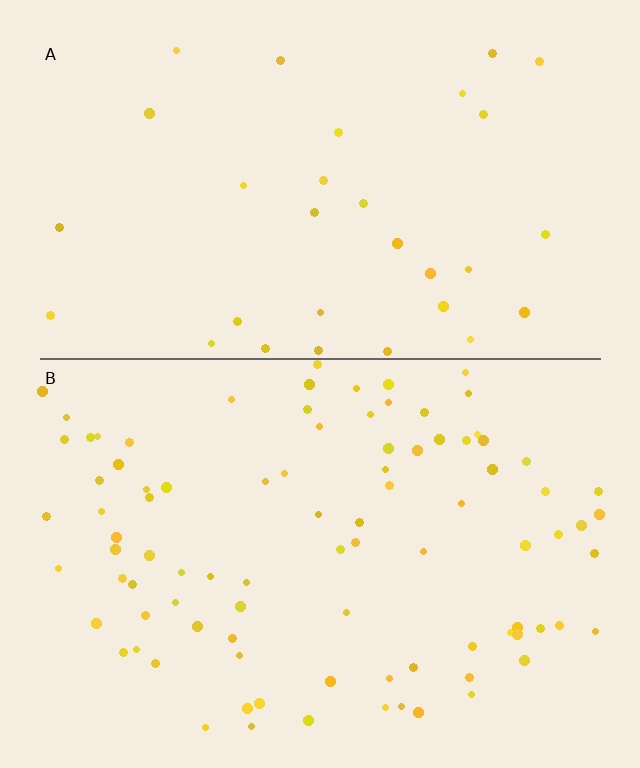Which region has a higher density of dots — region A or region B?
B (the bottom).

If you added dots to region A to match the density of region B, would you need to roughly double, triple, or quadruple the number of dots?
Approximately triple.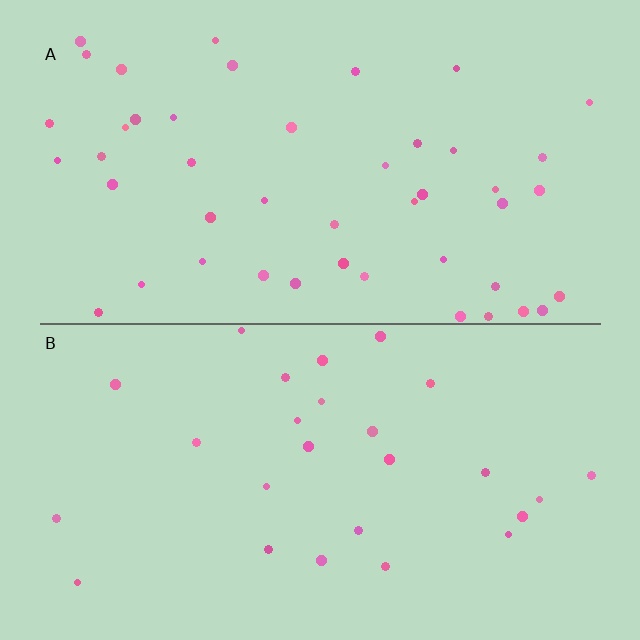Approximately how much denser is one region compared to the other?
Approximately 1.7× — region A over region B.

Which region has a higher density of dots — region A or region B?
A (the top).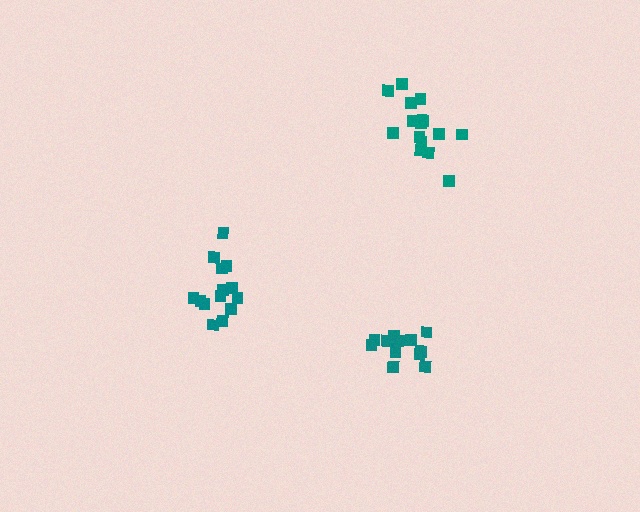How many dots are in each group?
Group 1: 13 dots, Group 2: 15 dots, Group 3: 14 dots (42 total).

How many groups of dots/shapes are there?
There are 3 groups.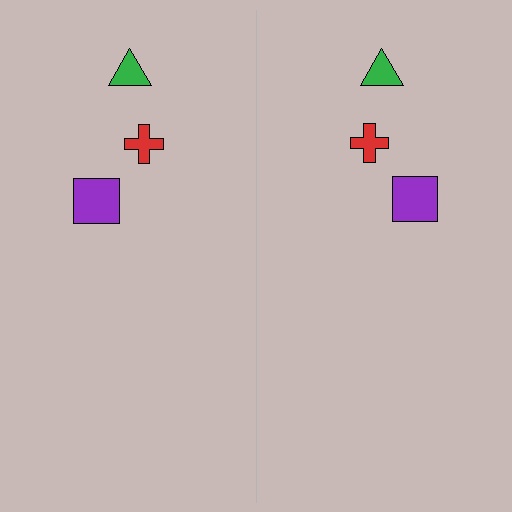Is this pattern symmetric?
Yes, this pattern has bilateral (reflection) symmetry.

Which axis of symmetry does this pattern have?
The pattern has a vertical axis of symmetry running through the center of the image.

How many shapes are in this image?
There are 6 shapes in this image.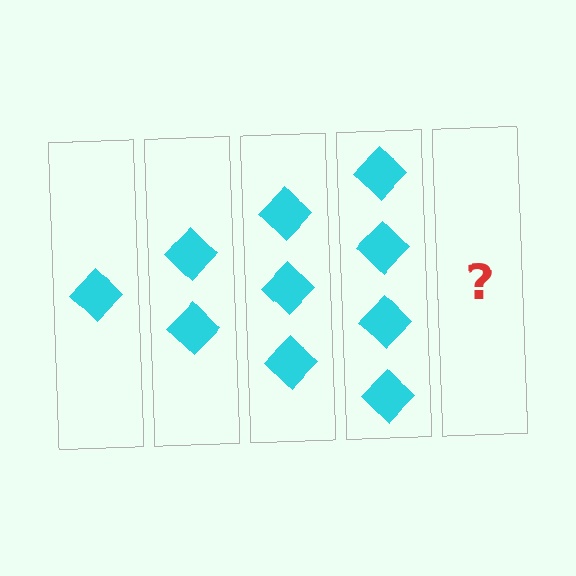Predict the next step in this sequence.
The next step is 5 diamonds.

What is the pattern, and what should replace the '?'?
The pattern is that each step adds one more diamond. The '?' should be 5 diamonds.